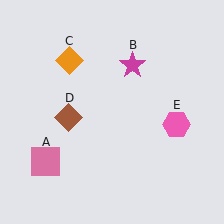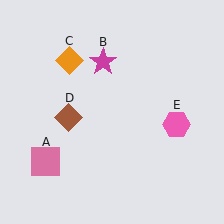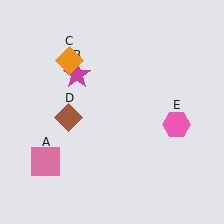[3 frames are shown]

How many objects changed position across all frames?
1 object changed position: magenta star (object B).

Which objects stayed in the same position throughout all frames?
Pink square (object A) and orange diamond (object C) and brown diamond (object D) and pink hexagon (object E) remained stationary.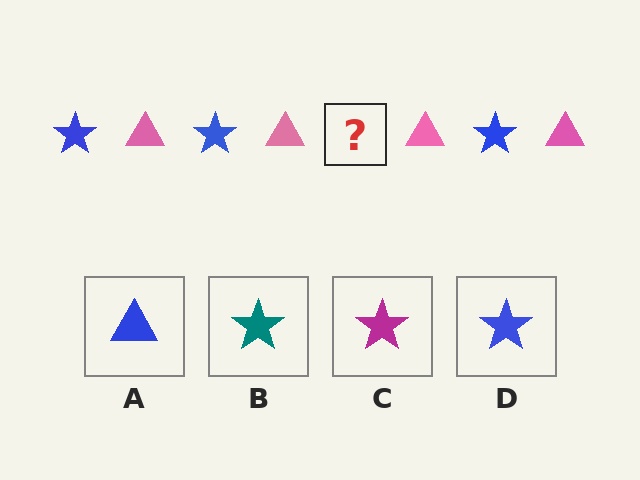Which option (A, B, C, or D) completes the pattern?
D.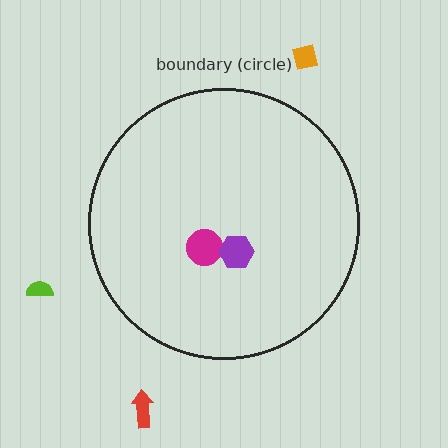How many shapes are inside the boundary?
2 inside, 3 outside.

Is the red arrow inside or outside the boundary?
Outside.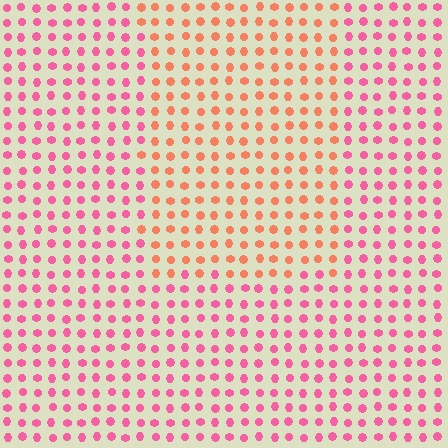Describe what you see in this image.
The image is filled with small pink elements in a uniform arrangement. A rectangle-shaped region is visible where the elements are tinted to a slightly different hue, forming a subtle color boundary.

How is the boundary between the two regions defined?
The boundary is defined purely by a slight shift in hue (about 40 degrees). Spacing, size, and orientation are identical on both sides.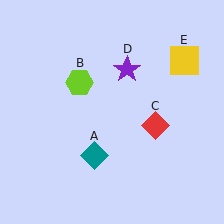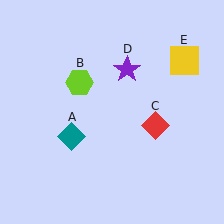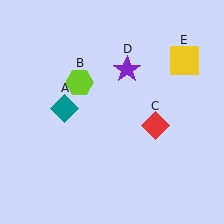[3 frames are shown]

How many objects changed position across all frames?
1 object changed position: teal diamond (object A).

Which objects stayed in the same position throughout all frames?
Lime hexagon (object B) and red diamond (object C) and purple star (object D) and yellow square (object E) remained stationary.